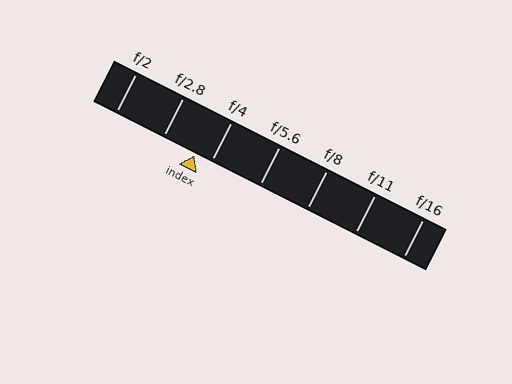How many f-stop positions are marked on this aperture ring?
There are 7 f-stop positions marked.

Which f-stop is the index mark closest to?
The index mark is closest to f/4.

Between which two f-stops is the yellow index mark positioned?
The index mark is between f/2.8 and f/4.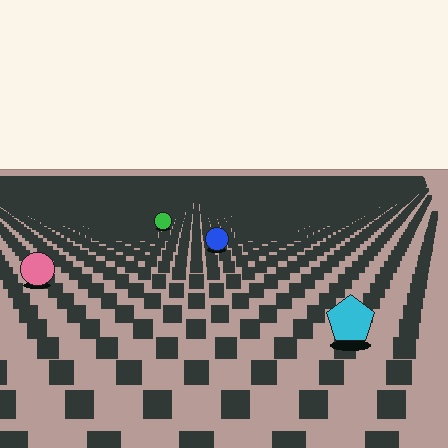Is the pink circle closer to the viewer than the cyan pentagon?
No. The cyan pentagon is closer — you can tell from the texture gradient: the ground texture is coarser near it.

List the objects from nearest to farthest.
From nearest to farthest: the cyan pentagon, the pink circle, the blue circle, the green circle.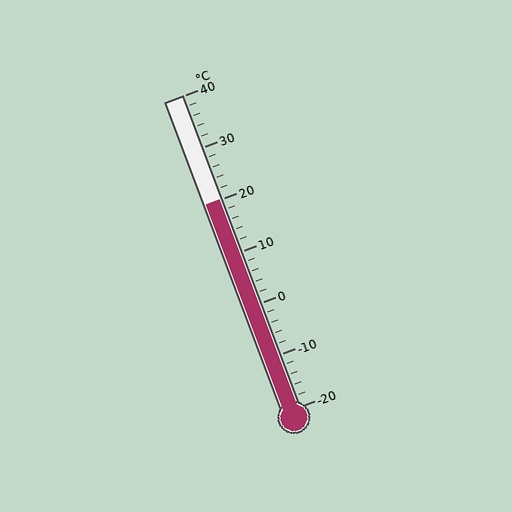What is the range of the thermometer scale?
The thermometer scale ranges from -20°C to 40°C.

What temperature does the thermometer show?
The thermometer shows approximately 20°C.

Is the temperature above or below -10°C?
The temperature is above -10°C.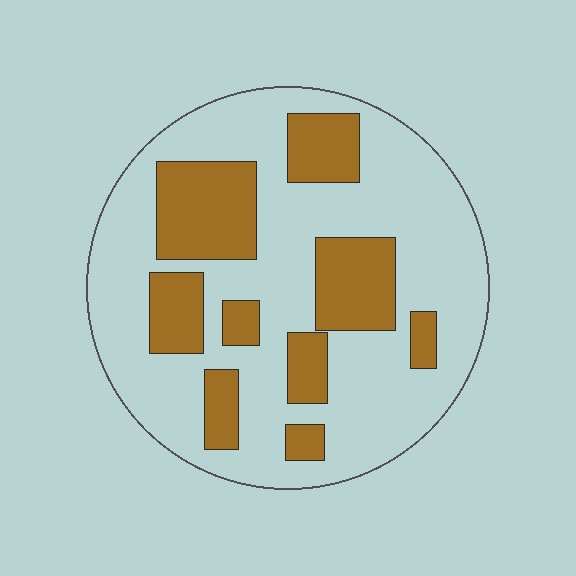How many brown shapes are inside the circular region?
9.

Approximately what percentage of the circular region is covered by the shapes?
Approximately 30%.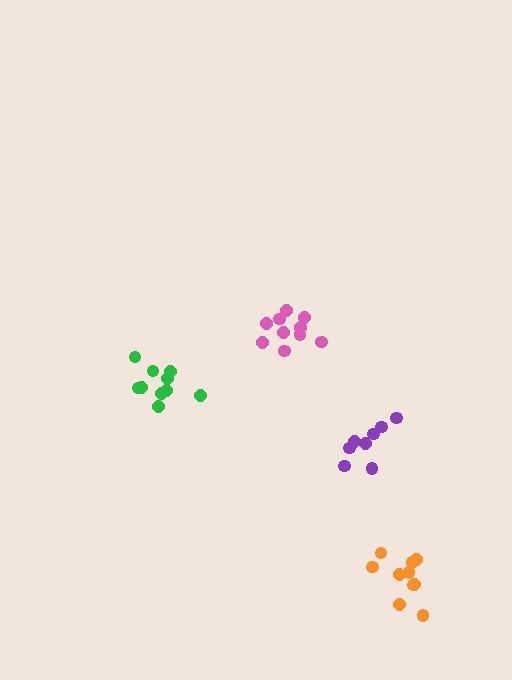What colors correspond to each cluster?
The clusters are colored: pink, purple, orange, green.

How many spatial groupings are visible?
There are 4 spatial groupings.